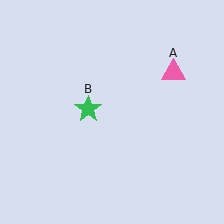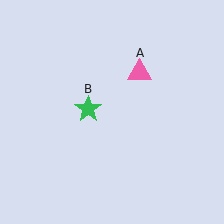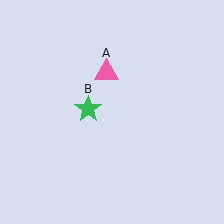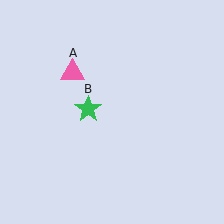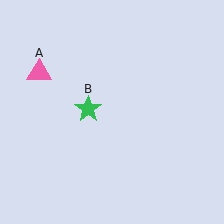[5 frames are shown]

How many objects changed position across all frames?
1 object changed position: pink triangle (object A).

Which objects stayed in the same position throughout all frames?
Green star (object B) remained stationary.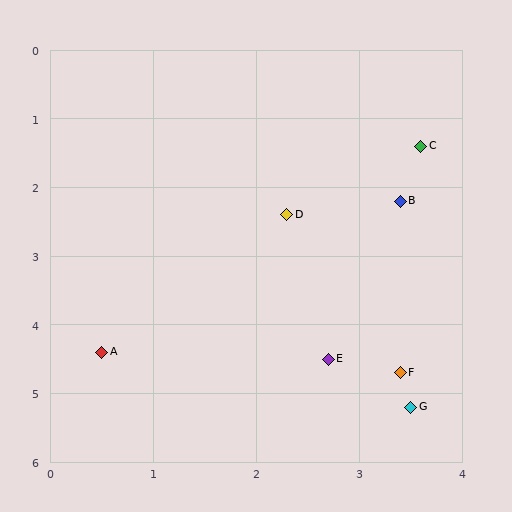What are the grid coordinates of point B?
Point B is at approximately (3.4, 2.2).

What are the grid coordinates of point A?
Point A is at approximately (0.5, 4.4).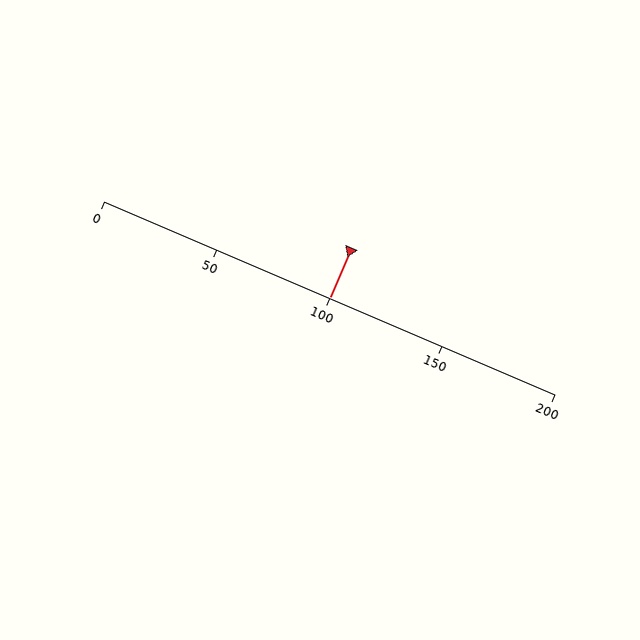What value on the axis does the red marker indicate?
The marker indicates approximately 100.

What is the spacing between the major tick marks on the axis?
The major ticks are spaced 50 apart.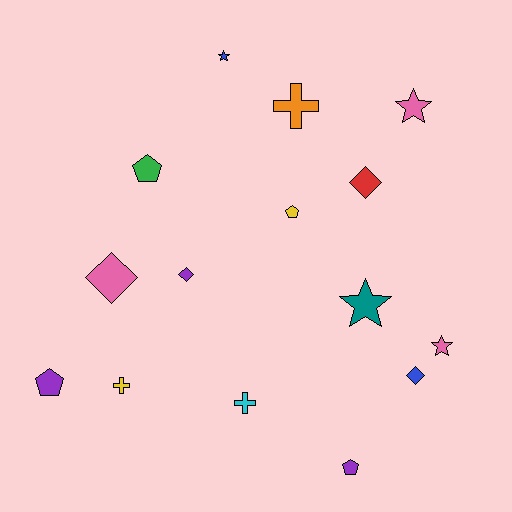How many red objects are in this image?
There is 1 red object.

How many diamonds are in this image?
There are 4 diamonds.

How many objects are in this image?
There are 15 objects.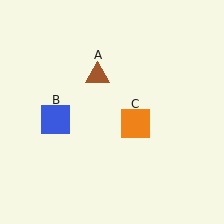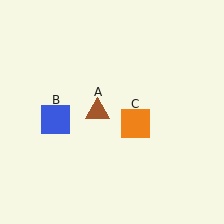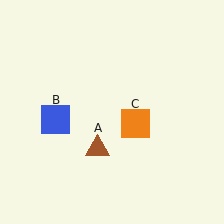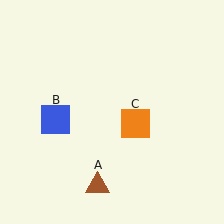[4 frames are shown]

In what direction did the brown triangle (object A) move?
The brown triangle (object A) moved down.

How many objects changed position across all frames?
1 object changed position: brown triangle (object A).